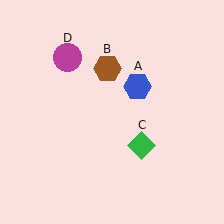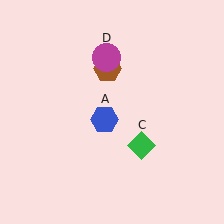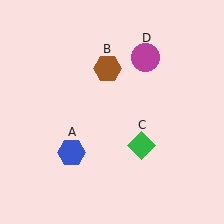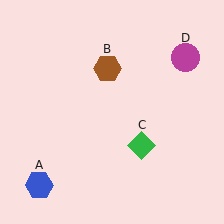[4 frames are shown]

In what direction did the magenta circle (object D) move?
The magenta circle (object D) moved right.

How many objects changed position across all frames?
2 objects changed position: blue hexagon (object A), magenta circle (object D).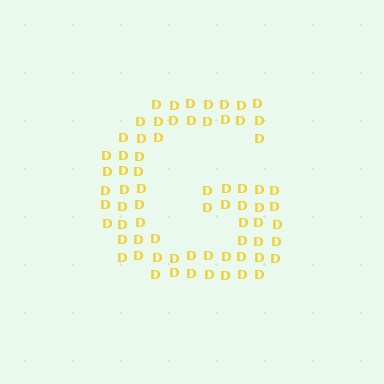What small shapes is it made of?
It is made of small letter D's.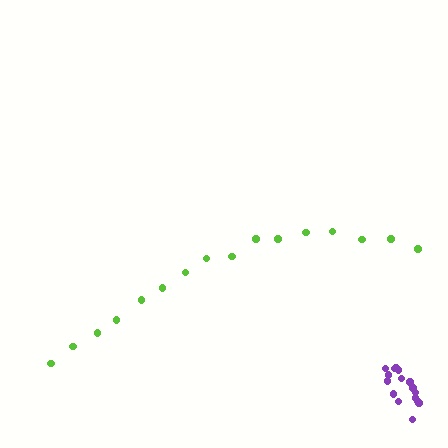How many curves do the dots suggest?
There are 2 distinct paths.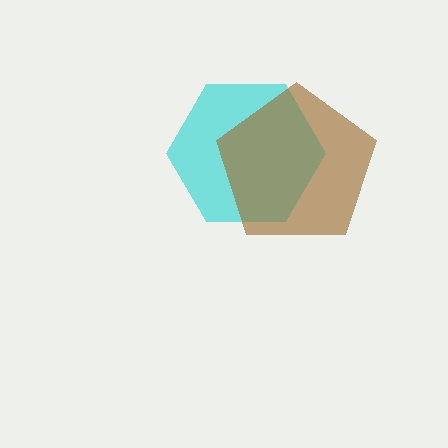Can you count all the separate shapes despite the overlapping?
Yes, there are 2 separate shapes.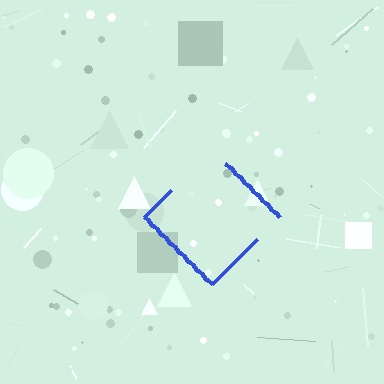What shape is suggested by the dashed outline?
The dashed outline suggests a diamond.